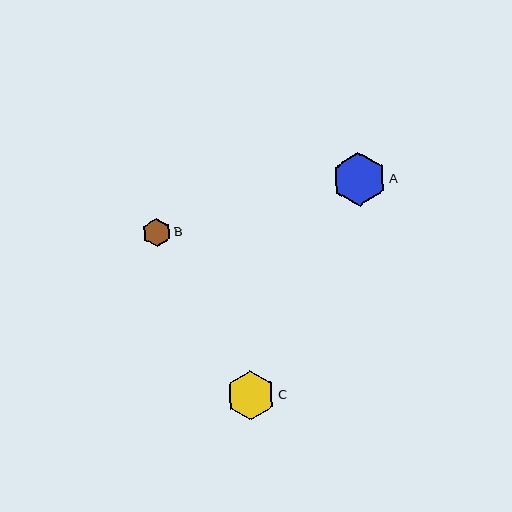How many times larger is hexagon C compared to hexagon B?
Hexagon C is approximately 1.7 times the size of hexagon B.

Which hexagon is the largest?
Hexagon A is the largest with a size of approximately 54 pixels.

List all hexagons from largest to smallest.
From largest to smallest: A, C, B.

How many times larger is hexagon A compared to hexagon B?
Hexagon A is approximately 1.9 times the size of hexagon B.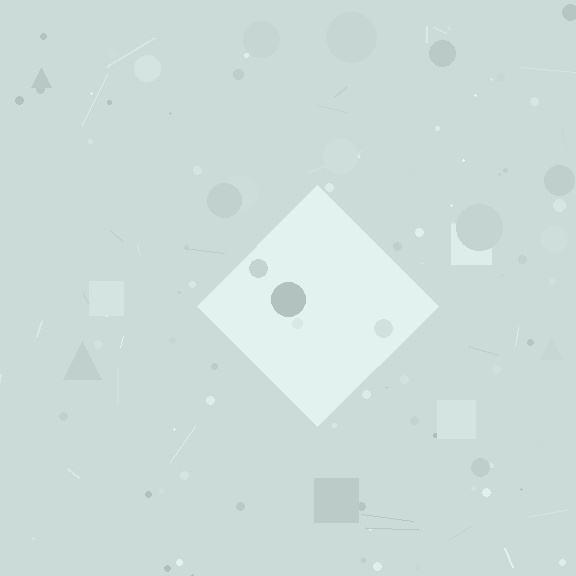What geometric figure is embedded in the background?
A diamond is embedded in the background.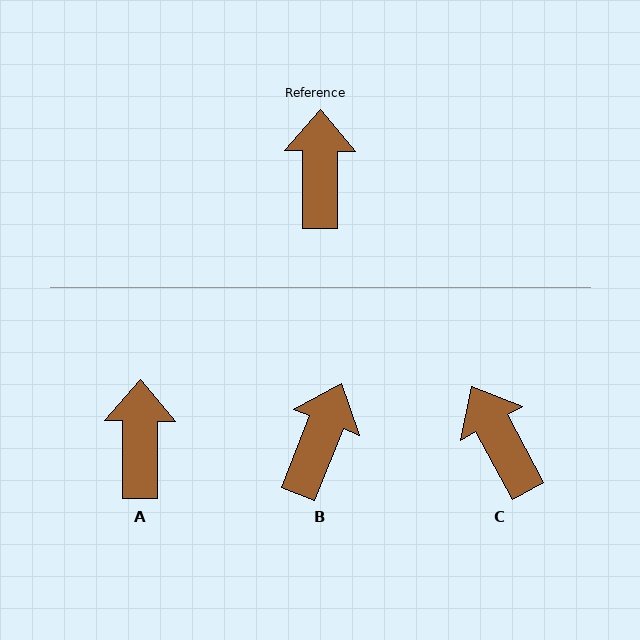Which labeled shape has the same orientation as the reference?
A.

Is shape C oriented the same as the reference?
No, it is off by about 29 degrees.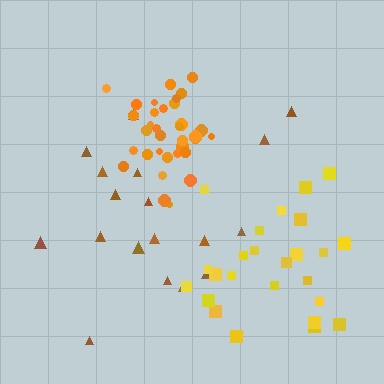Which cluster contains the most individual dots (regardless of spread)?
Orange (34).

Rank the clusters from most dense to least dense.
orange, yellow, brown.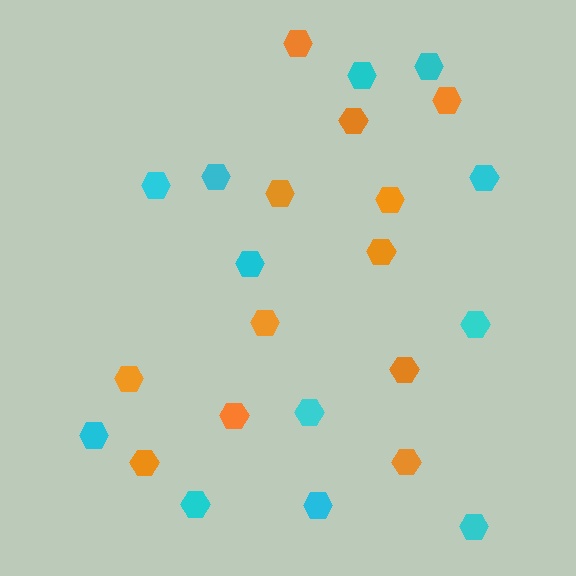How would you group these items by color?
There are 2 groups: one group of cyan hexagons (12) and one group of orange hexagons (12).